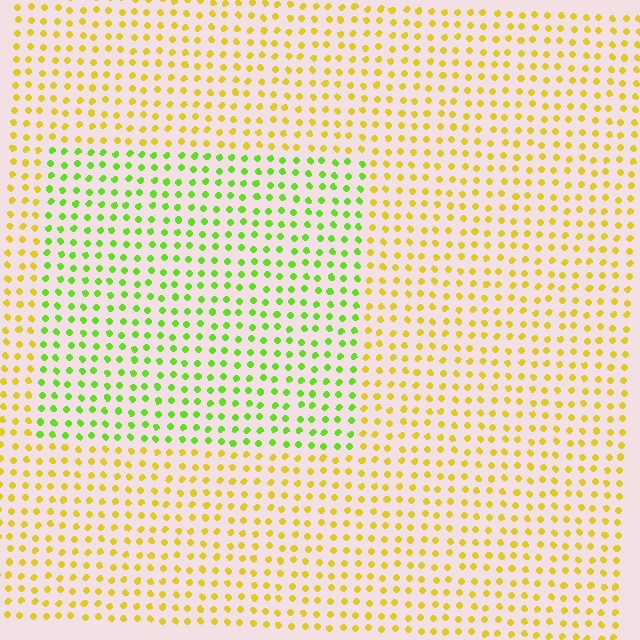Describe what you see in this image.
The image is filled with small yellow elements in a uniform arrangement. A rectangle-shaped region is visible where the elements are tinted to a slightly different hue, forming a subtle color boundary.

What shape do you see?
I see a rectangle.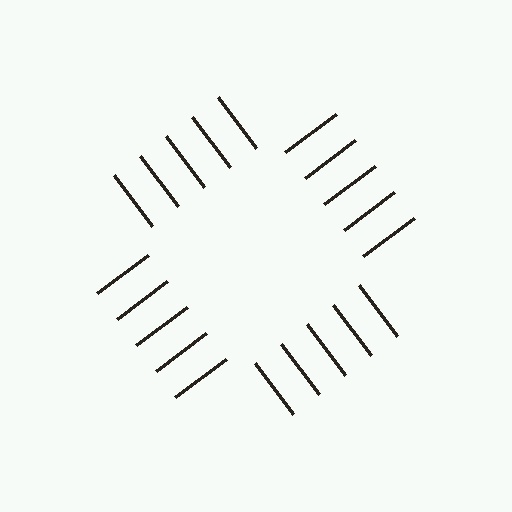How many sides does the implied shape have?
4 sides — the line-ends trace a square.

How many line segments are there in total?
20 — 5 along each of the 4 edges.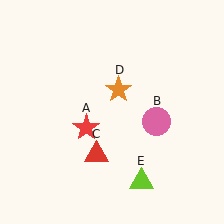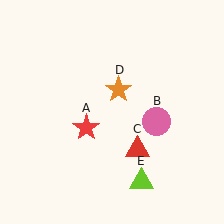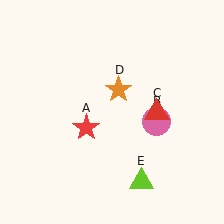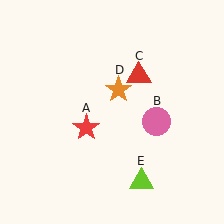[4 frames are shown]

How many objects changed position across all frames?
1 object changed position: red triangle (object C).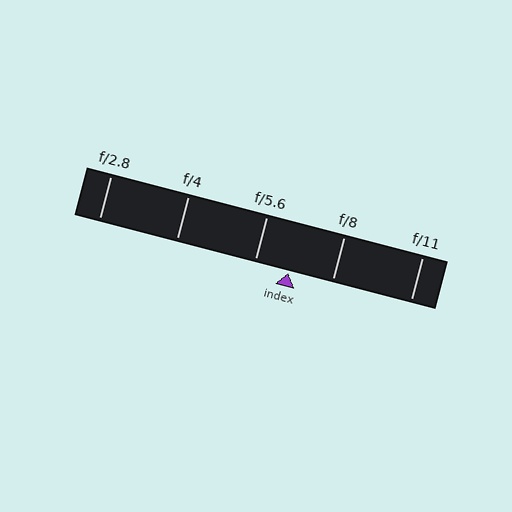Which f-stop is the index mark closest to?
The index mark is closest to f/5.6.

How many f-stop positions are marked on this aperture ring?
There are 5 f-stop positions marked.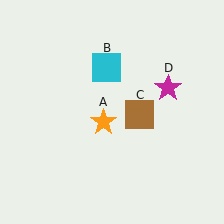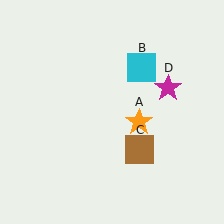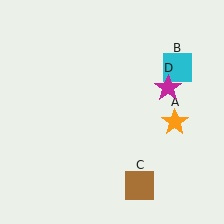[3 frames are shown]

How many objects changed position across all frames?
3 objects changed position: orange star (object A), cyan square (object B), brown square (object C).